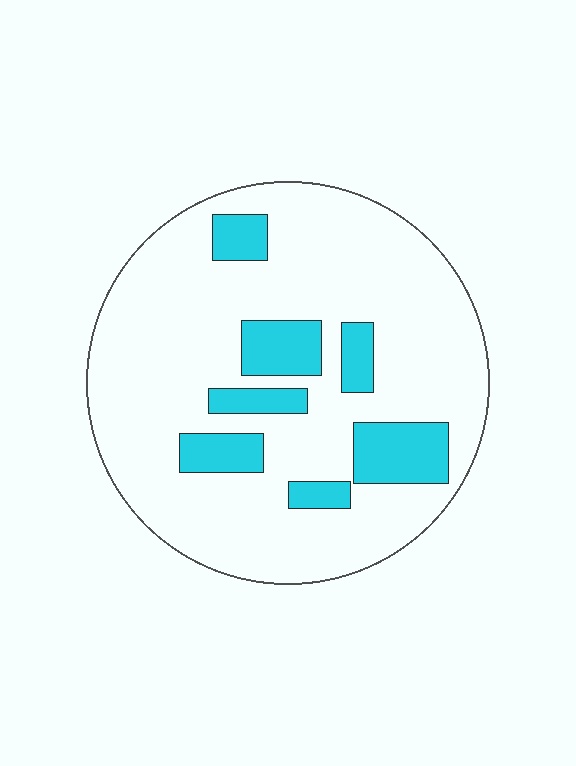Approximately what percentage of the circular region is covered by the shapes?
Approximately 20%.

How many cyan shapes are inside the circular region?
7.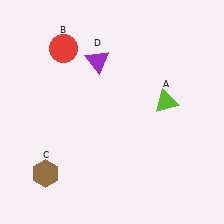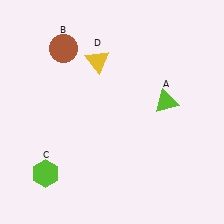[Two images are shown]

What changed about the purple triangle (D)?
In Image 1, D is purple. In Image 2, it changed to yellow.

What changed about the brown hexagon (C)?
In Image 1, C is brown. In Image 2, it changed to lime.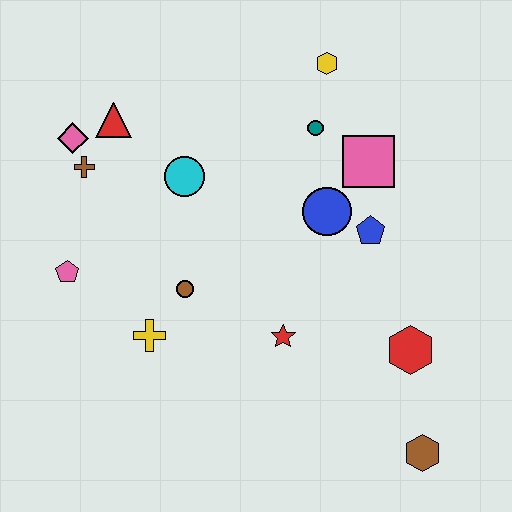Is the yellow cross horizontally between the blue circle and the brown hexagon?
No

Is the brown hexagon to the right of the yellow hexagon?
Yes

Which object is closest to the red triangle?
The pink diamond is closest to the red triangle.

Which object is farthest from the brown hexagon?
The pink diamond is farthest from the brown hexagon.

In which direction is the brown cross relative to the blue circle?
The brown cross is to the left of the blue circle.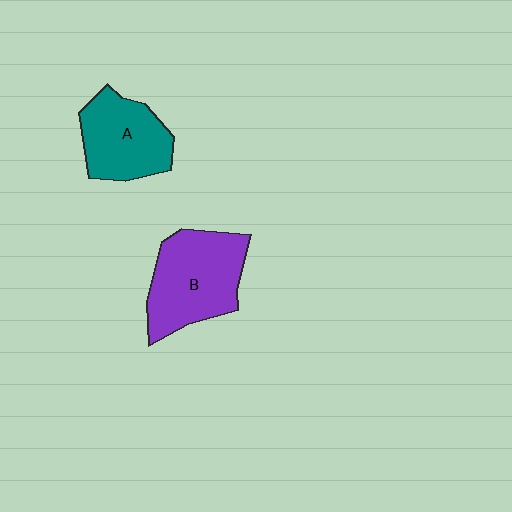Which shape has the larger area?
Shape B (purple).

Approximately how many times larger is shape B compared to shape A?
Approximately 1.2 times.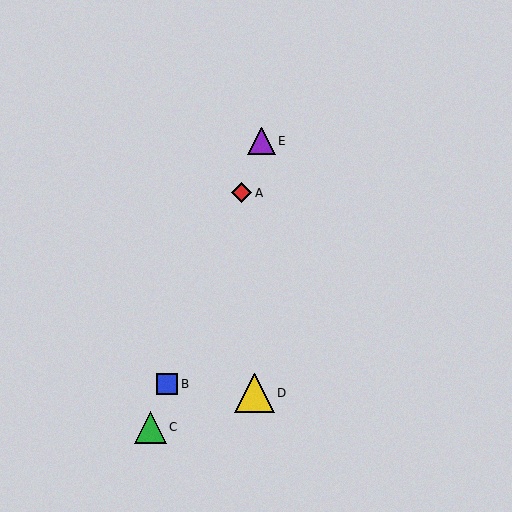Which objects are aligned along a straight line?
Objects A, B, C, E are aligned along a straight line.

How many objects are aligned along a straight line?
4 objects (A, B, C, E) are aligned along a straight line.